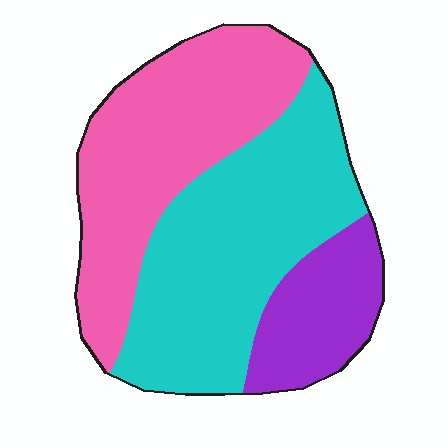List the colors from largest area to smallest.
From largest to smallest: cyan, pink, purple.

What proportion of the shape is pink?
Pink covers 39% of the shape.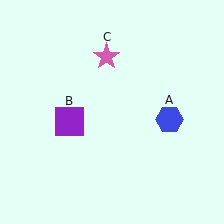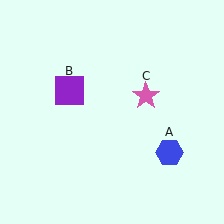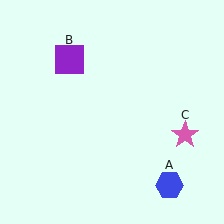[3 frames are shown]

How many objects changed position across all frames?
3 objects changed position: blue hexagon (object A), purple square (object B), pink star (object C).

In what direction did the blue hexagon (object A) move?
The blue hexagon (object A) moved down.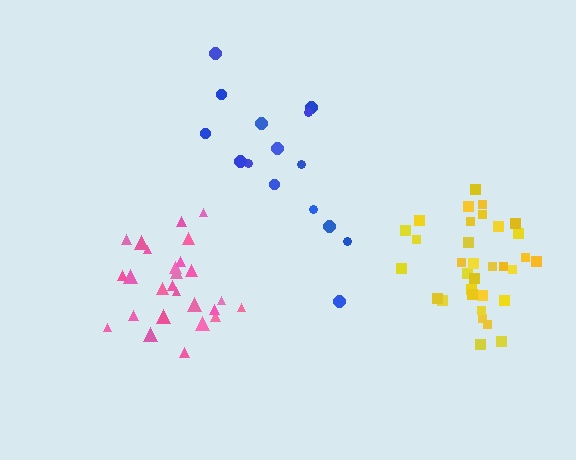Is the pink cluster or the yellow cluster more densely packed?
Yellow.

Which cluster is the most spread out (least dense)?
Blue.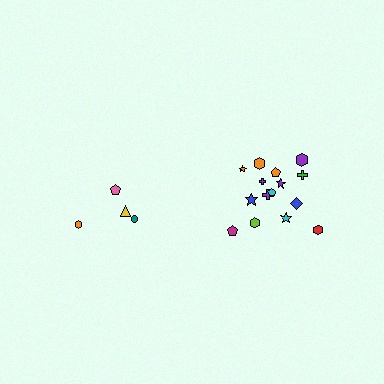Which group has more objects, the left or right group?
The right group.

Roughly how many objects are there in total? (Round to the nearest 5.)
Roughly 20 objects in total.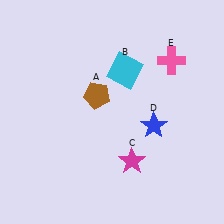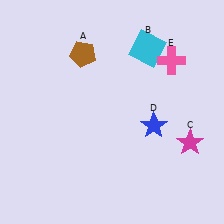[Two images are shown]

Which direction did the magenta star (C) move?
The magenta star (C) moved right.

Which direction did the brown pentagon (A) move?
The brown pentagon (A) moved up.